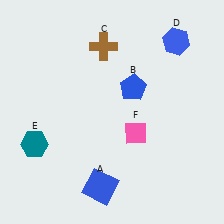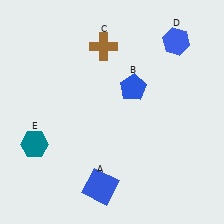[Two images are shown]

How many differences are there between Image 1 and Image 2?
There is 1 difference between the two images.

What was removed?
The pink diamond (F) was removed in Image 2.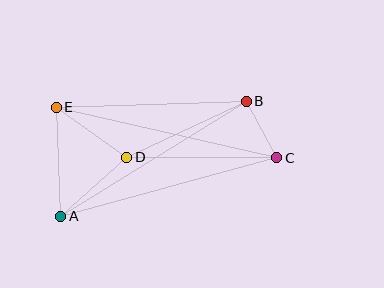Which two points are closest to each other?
Points B and C are closest to each other.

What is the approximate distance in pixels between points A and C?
The distance between A and C is approximately 224 pixels.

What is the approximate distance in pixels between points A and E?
The distance between A and E is approximately 109 pixels.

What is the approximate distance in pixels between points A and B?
The distance between A and B is approximately 218 pixels.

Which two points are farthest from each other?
Points C and E are farthest from each other.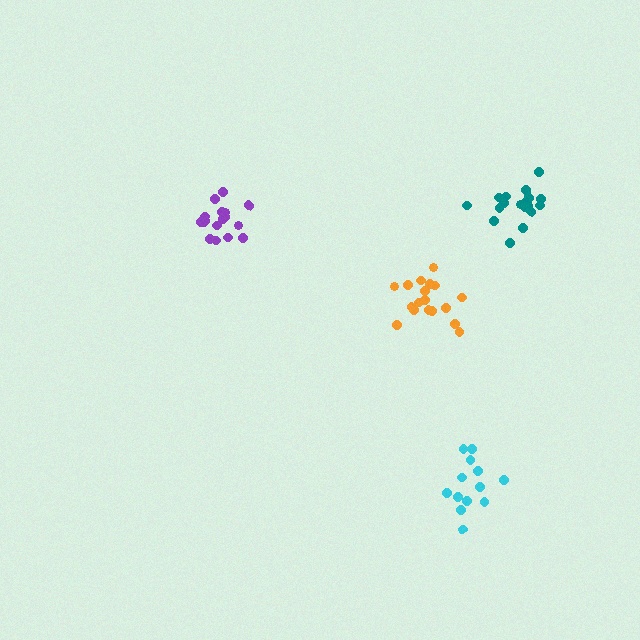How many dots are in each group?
Group 1: 18 dots, Group 2: 17 dots, Group 3: 13 dots, Group 4: 18 dots (66 total).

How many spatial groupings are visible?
There are 4 spatial groupings.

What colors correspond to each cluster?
The clusters are colored: teal, purple, cyan, orange.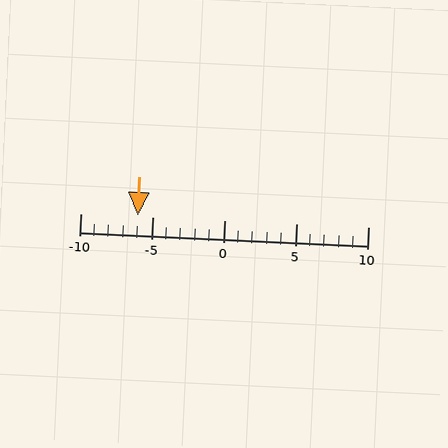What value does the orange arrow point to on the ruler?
The orange arrow points to approximately -6.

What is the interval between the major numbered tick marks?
The major tick marks are spaced 5 units apart.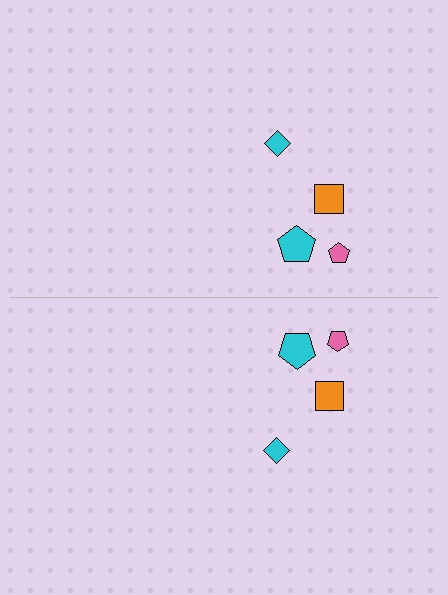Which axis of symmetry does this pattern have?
The pattern has a horizontal axis of symmetry running through the center of the image.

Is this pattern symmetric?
Yes, this pattern has bilateral (reflection) symmetry.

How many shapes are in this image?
There are 8 shapes in this image.